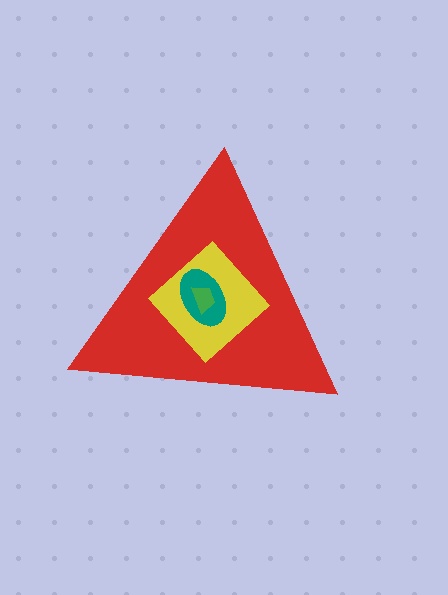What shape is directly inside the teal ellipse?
The green trapezoid.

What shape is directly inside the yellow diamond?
The teal ellipse.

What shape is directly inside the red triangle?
The yellow diamond.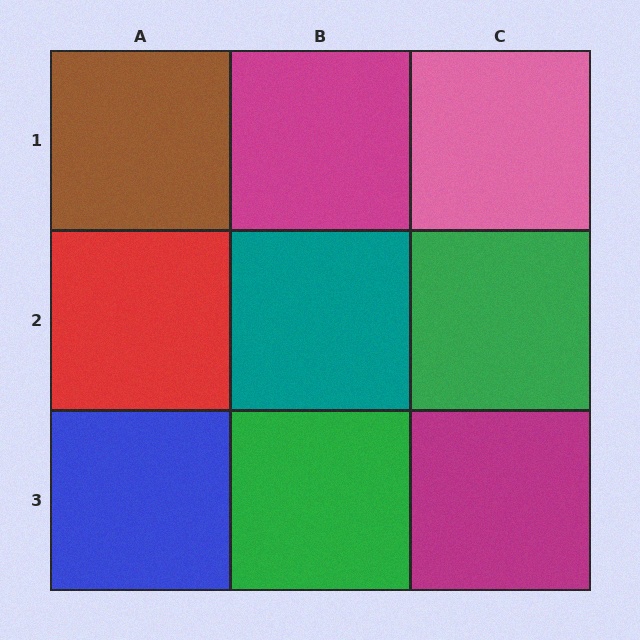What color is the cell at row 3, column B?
Green.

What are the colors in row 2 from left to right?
Red, teal, green.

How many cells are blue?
1 cell is blue.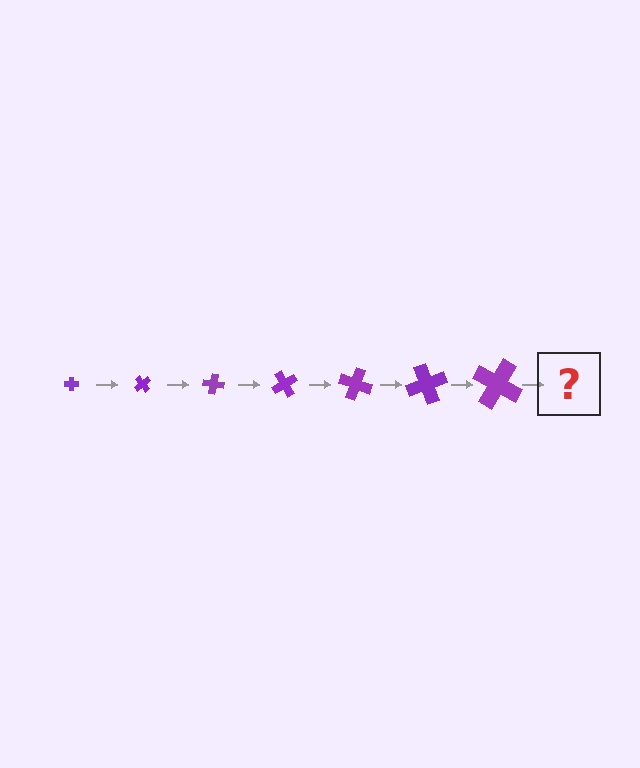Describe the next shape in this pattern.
It should be a cross, larger than the previous one and rotated 350 degrees from the start.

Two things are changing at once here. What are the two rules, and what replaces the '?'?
The two rules are that the cross grows larger each step and it rotates 50 degrees each step. The '?' should be a cross, larger than the previous one and rotated 350 degrees from the start.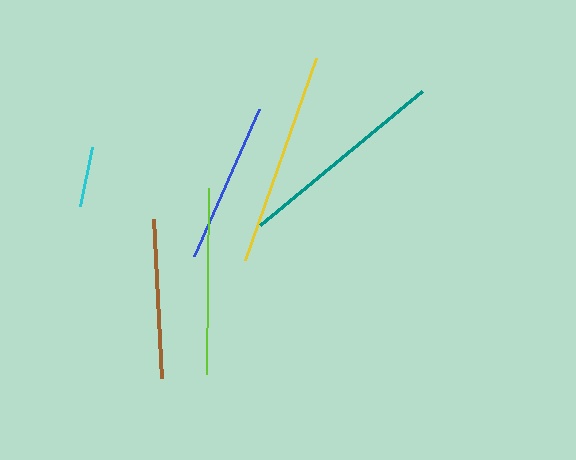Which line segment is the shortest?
The cyan line is the shortest at approximately 60 pixels.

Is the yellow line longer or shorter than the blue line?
The yellow line is longer than the blue line.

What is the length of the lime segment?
The lime segment is approximately 187 pixels long.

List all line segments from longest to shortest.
From longest to shortest: yellow, teal, lime, blue, brown, cyan.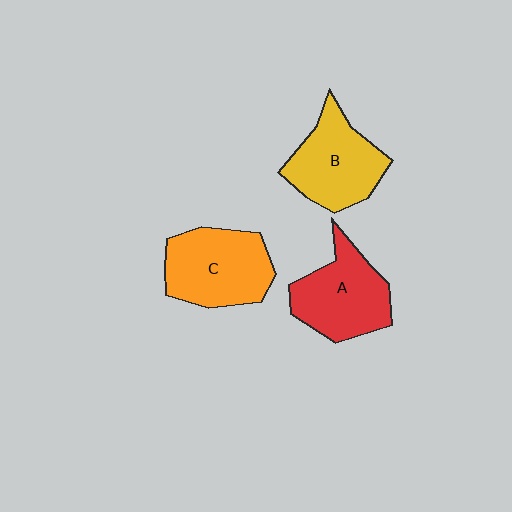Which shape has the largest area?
Shape C (orange).